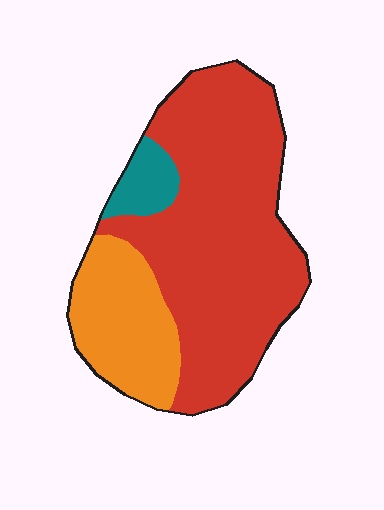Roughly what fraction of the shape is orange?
Orange covers about 25% of the shape.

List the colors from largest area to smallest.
From largest to smallest: red, orange, teal.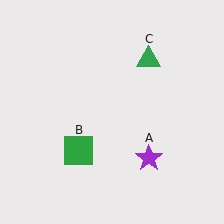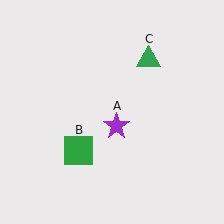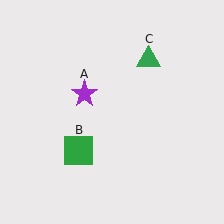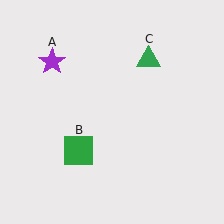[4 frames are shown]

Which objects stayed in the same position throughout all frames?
Green square (object B) and green triangle (object C) remained stationary.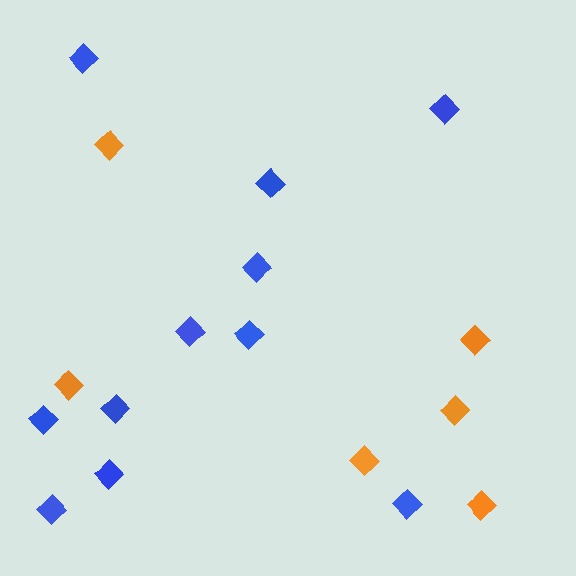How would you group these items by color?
There are 2 groups: one group of blue diamonds (11) and one group of orange diamonds (6).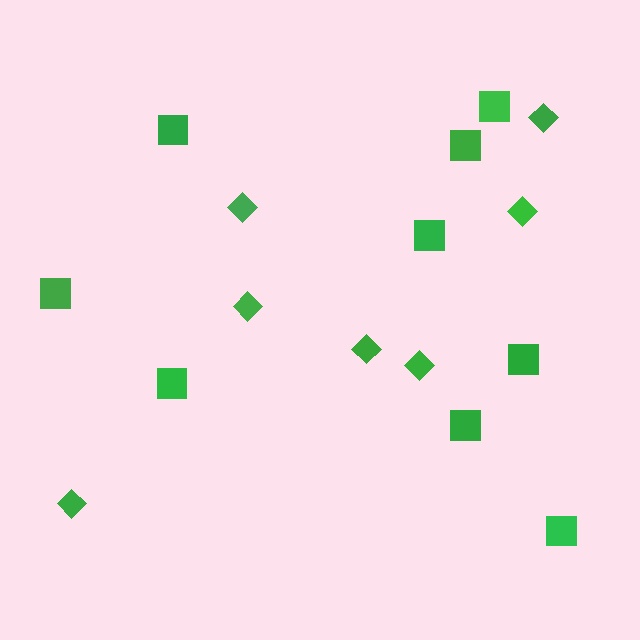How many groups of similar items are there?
There are 2 groups: one group of diamonds (7) and one group of squares (9).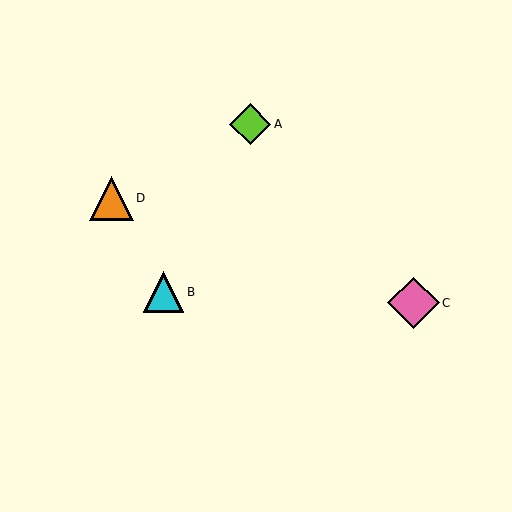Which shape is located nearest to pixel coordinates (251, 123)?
The lime diamond (labeled A) at (250, 124) is nearest to that location.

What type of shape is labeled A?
Shape A is a lime diamond.